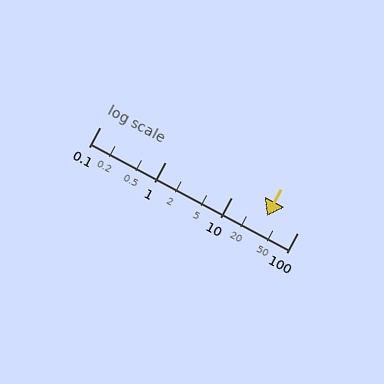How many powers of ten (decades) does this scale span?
The scale spans 3 decades, from 0.1 to 100.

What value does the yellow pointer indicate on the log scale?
The pointer indicates approximately 34.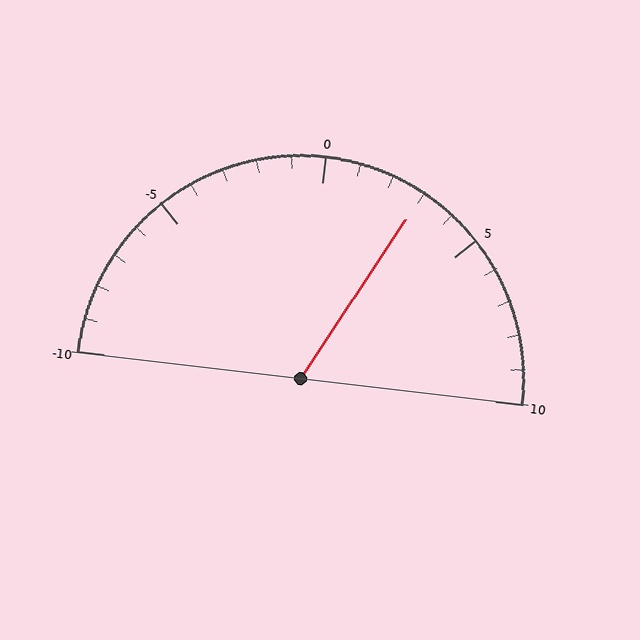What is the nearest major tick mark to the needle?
The nearest major tick mark is 5.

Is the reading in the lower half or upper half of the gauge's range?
The reading is in the upper half of the range (-10 to 10).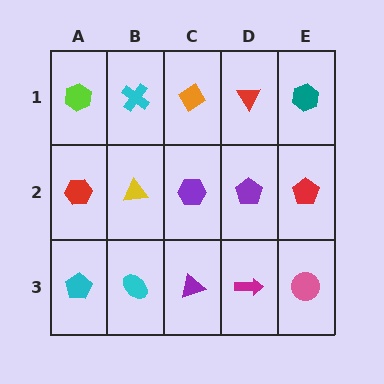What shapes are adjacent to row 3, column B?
A yellow triangle (row 2, column B), a cyan pentagon (row 3, column A), a purple triangle (row 3, column C).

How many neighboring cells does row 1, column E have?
2.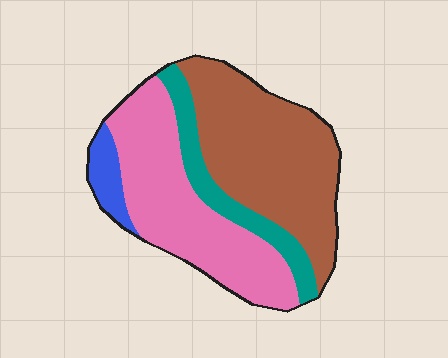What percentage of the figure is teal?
Teal covers 13% of the figure.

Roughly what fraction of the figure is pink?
Pink takes up about three eighths (3/8) of the figure.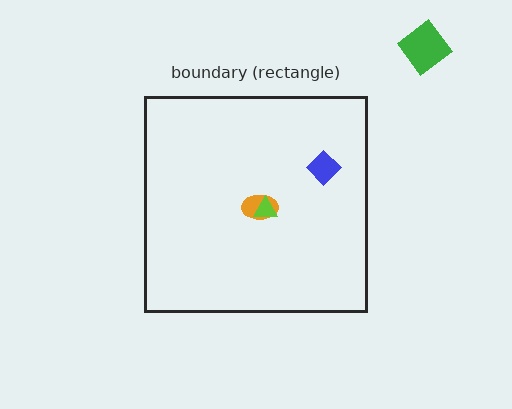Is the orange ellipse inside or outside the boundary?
Inside.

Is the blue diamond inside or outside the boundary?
Inside.